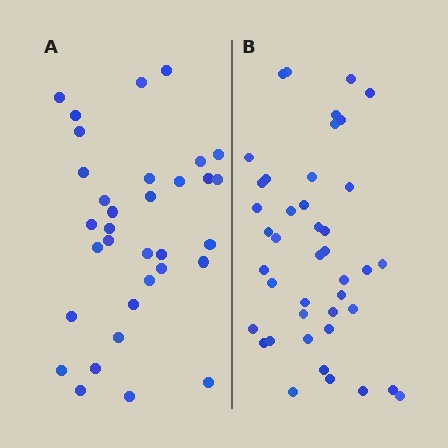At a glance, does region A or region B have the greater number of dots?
Region B (the right region) has more dots.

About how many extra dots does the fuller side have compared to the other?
Region B has roughly 8 or so more dots than region A.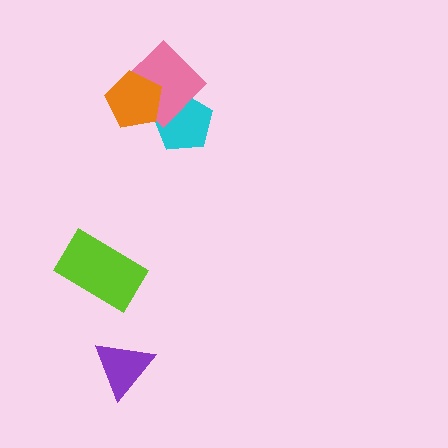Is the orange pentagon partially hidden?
No, no other shape covers it.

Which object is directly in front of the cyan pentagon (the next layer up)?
The pink diamond is directly in front of the cyan pentagon.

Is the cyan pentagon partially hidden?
Yes, it is partially covered by another shape.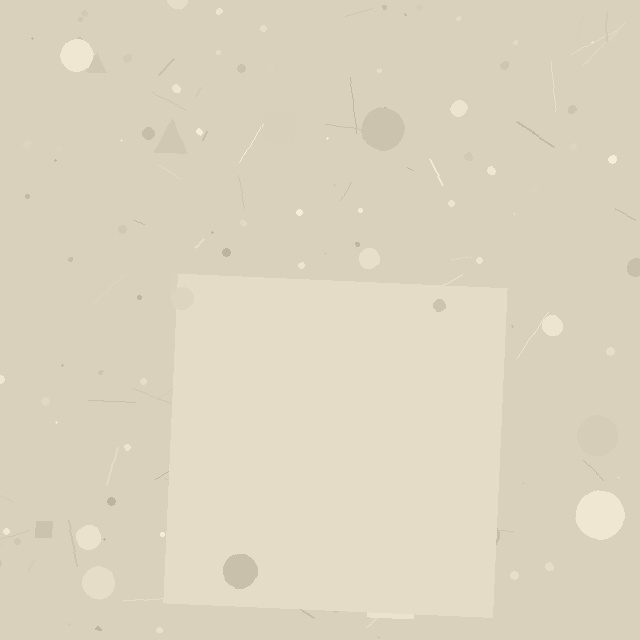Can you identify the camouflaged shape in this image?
The camouflaged shape is a square.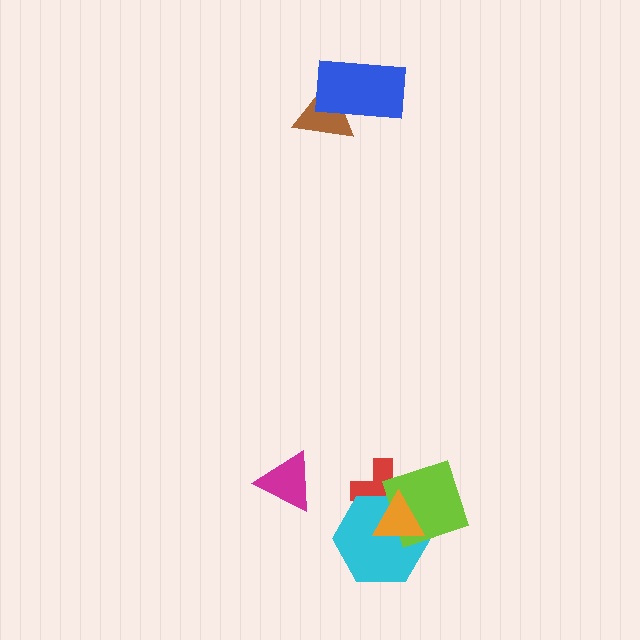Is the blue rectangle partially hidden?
No, no other shape covers it.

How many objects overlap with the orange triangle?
3 objects overlap with the orange triangle.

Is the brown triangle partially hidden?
Yes, it is partially covered by another shape.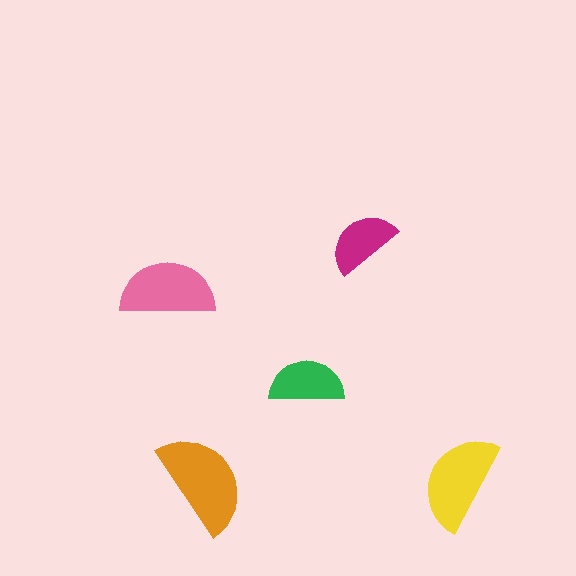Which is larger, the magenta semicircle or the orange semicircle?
The orange one.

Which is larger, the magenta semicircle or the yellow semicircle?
The yellow one.